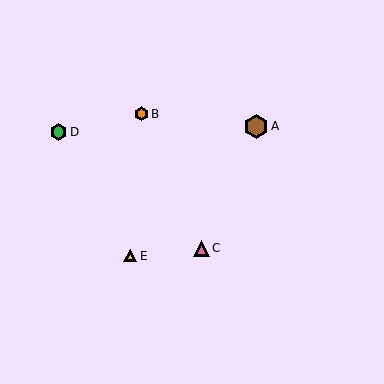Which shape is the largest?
The brown hexagon (labeled A) is the largest.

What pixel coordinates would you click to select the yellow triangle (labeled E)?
Click at (130, 256) to select the yellow triangle E.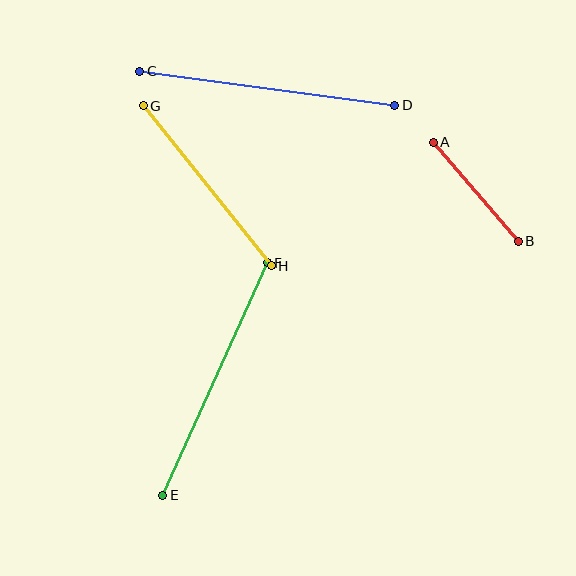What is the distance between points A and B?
The distance is approximately 130 pixels.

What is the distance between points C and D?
The distance is approximately 257 pixels.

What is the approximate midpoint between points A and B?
The midpoint is at approximately (476, 192) pixels.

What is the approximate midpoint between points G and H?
The midpoint is at approximately (207, 186) pixels.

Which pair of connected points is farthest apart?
Points C and D are farthest apart.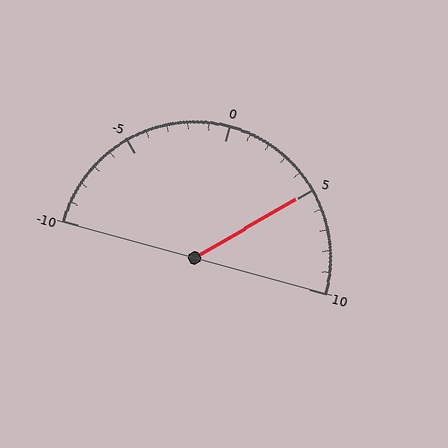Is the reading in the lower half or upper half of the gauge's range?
The reading is in the upper half of the range (-10 to 10).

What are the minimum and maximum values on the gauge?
The gauge ranges from -10 to 10.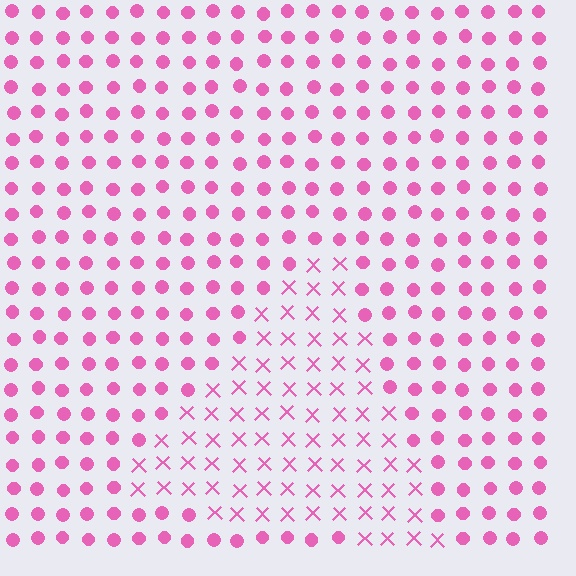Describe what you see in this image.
The image is filled with small pink elements arranged in a uniform grid. A triangle-shaped region contains X marks, while the surrounding area contains circles. The boundary is defined purely by the change in element shape.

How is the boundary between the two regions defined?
The boundary is defined by a change in element shape: X marks inside vs. circles outside. All elements share the same color and spacing.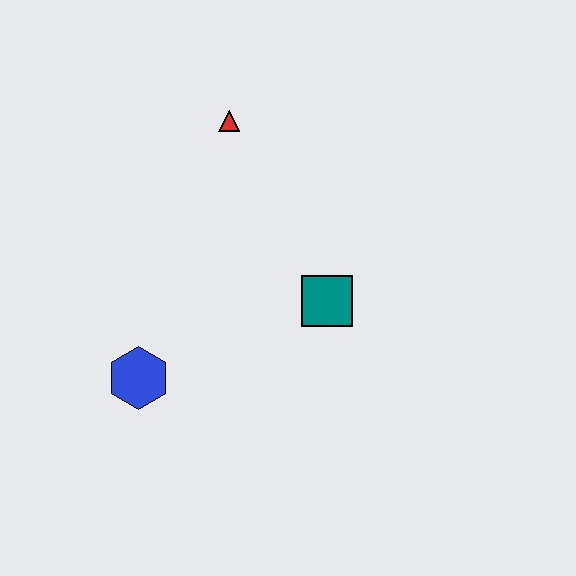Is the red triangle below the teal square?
No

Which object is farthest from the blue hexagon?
The red triangle is farthest from the blue hexagon.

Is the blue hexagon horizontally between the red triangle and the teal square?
No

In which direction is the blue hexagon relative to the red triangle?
The blue hexagon is below the red triangle.